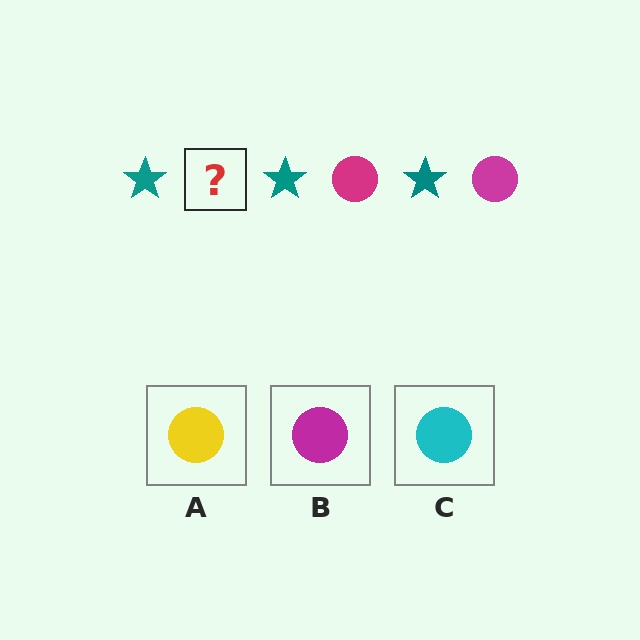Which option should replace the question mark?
Option B.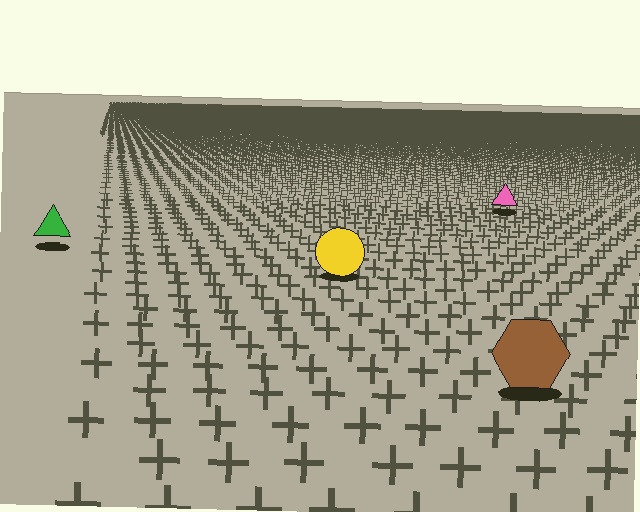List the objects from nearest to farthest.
From nearest to farthest: the brown hexagon, the yellow circle, the green triangle, the pink triangle.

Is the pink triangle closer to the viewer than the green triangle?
No. The green triangle is closer — you can tell from the texture gradient: the ground texture is coarser near it.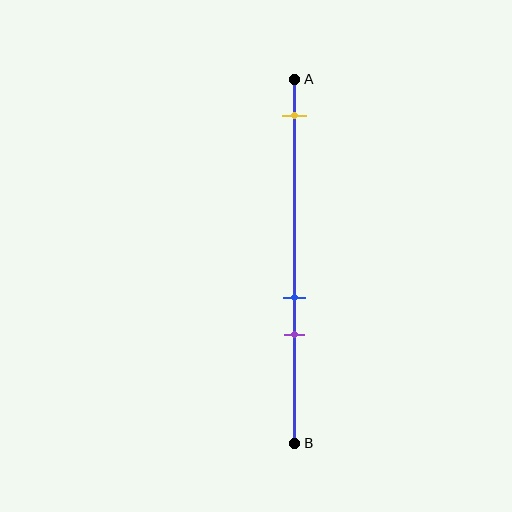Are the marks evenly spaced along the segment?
No, the marks are not evenly spaced.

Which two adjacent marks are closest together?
The blue and purple marks are the closest adjacent pair.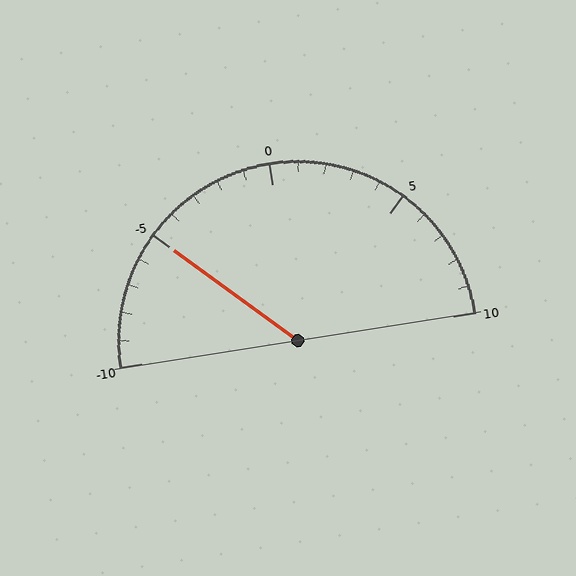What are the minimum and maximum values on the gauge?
The gauge ranges from -10 to 10.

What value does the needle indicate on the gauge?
The needle indicates approximately -5.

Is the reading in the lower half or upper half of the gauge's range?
The reading is in the lower half of the range (-10 to 10).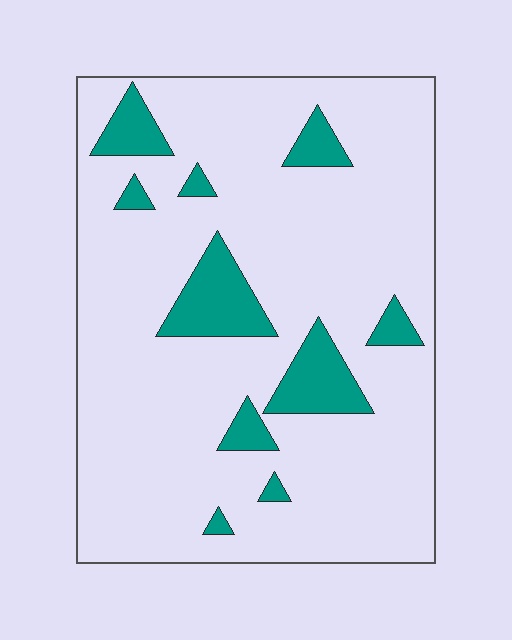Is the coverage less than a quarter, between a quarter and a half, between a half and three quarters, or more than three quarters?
Less than a quarter.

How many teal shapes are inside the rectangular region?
10.